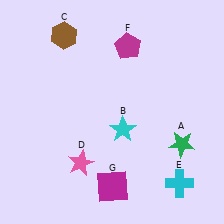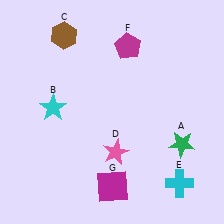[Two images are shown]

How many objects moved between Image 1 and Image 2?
2 objects moved between the two images.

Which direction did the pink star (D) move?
The pink star (D) moved right.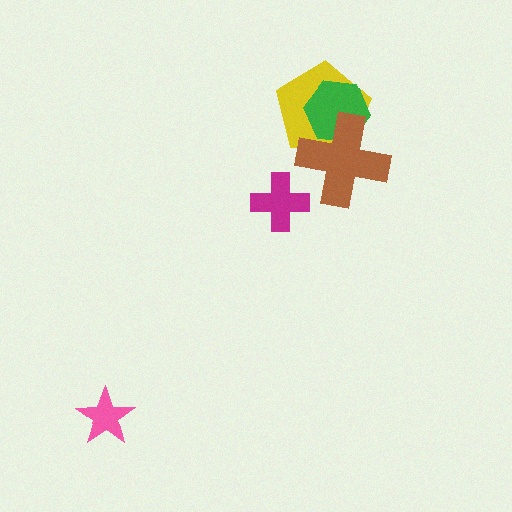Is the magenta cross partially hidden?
No, no other shape covers it.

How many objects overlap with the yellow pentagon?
2 objects overlap with the yellow pentagon.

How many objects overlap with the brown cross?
2 objects overlap with the brown cross.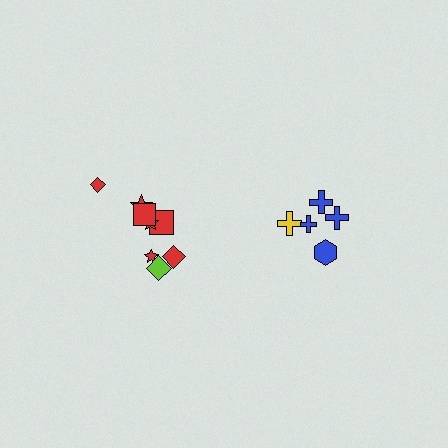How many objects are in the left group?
There are 8 objects.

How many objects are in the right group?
There are 5 objects.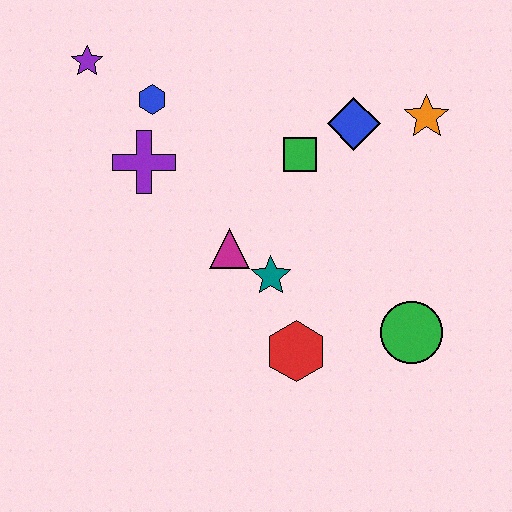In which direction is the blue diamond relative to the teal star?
The blue diamond is above the teal star.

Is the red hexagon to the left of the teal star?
No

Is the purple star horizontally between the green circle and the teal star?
No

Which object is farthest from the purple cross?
The green circle is farthest from the purple cross.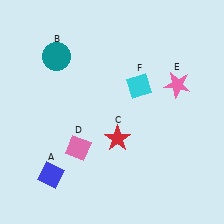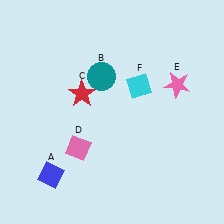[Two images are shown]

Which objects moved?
The objects that moved are: the teal circle (B), the red star (C).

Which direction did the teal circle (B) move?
The teal circle (B) moved right.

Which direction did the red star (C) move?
The red star (C) moved up.